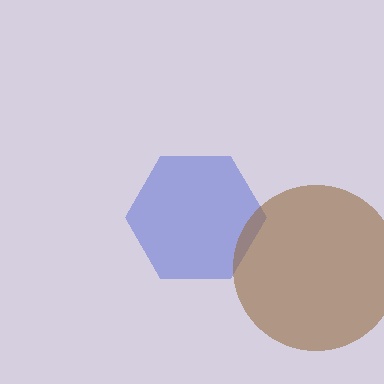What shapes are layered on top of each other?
The layered shapes are: a blue hexagon, a brown circle.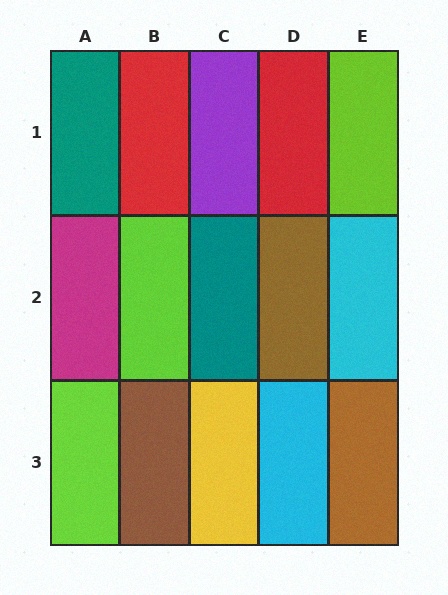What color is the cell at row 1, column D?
Red.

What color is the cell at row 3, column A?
Lime.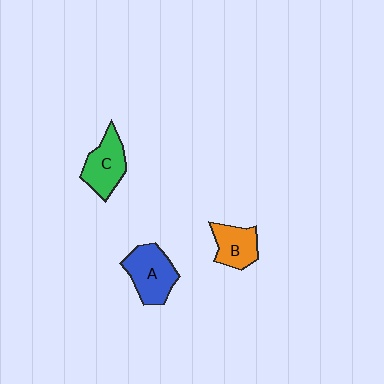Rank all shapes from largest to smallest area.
From largest to smallest: A (blue), C (green), B (orange).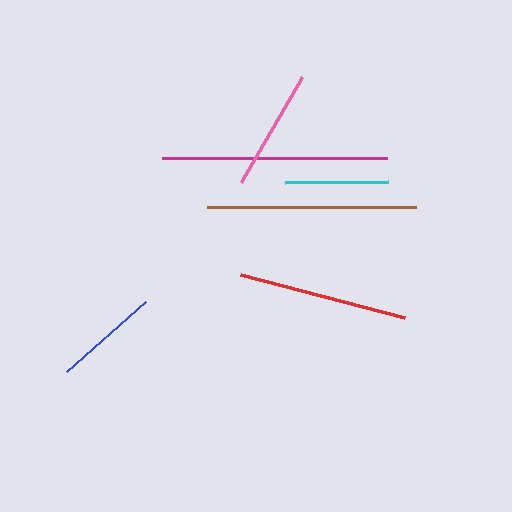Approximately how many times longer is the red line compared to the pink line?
The red line is approximately 1.4 times the length of the pink line.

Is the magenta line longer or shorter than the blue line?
The magenta line is longer than the blue line.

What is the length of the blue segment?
The blue segment is approximately 106 pixels long.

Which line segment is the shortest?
The cyan line is the shortest at approximately 103 pixels.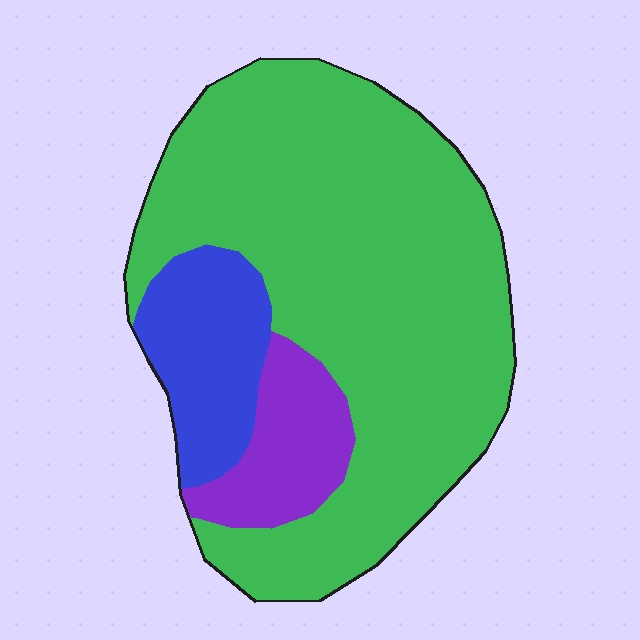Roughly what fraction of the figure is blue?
Blue covers about 15% of the figure.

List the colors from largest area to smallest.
From largest to smallest: green, blue, purple.